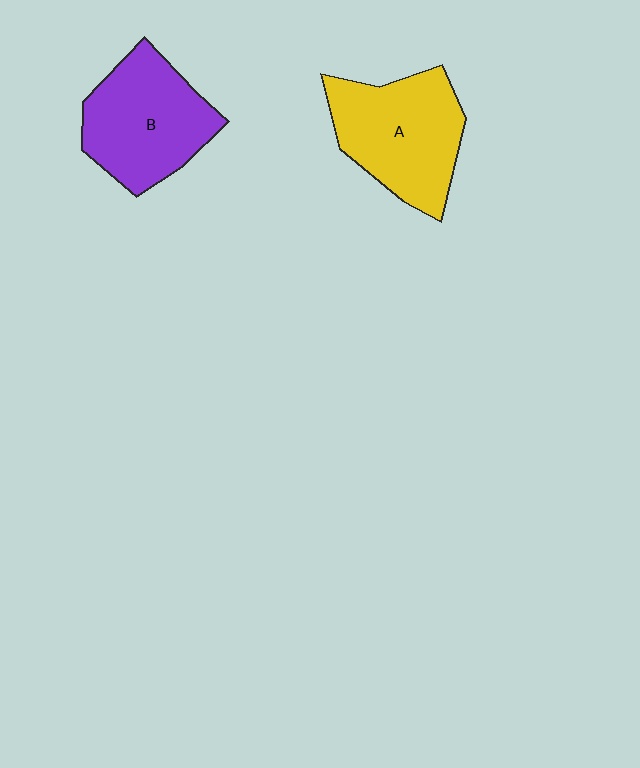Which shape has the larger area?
Shape A (yellow).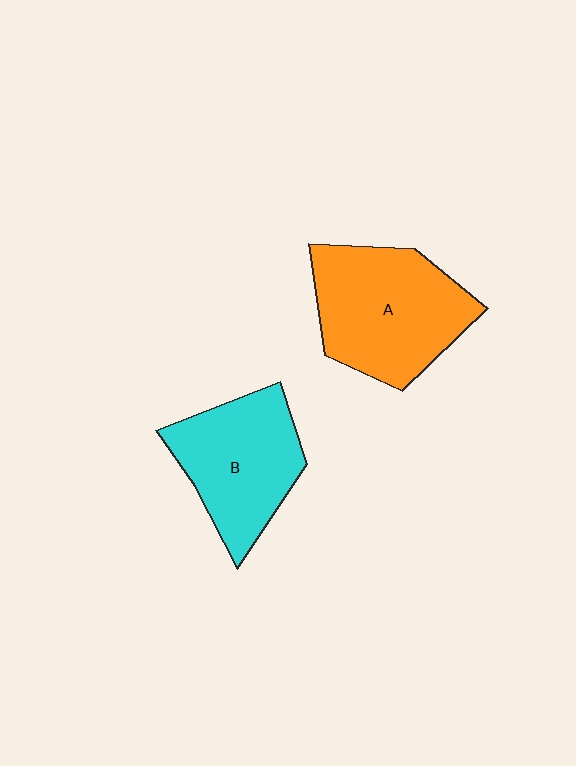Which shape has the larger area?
Shape A (orange).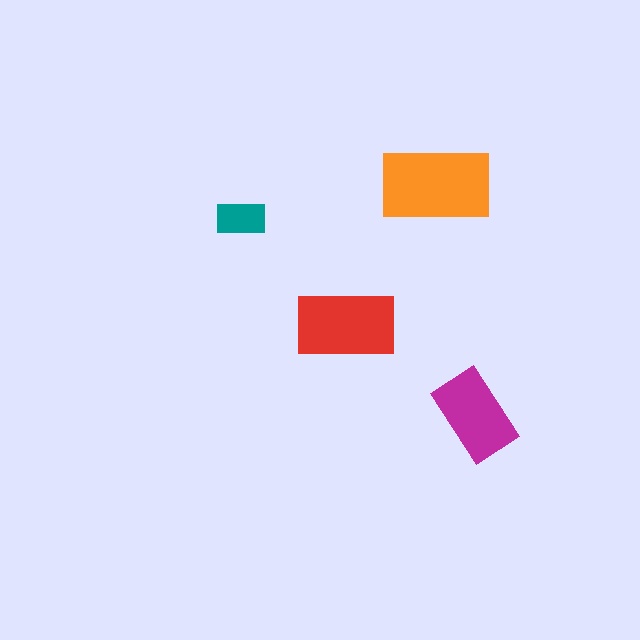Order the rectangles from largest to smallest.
the orange one, the red one, the magenta one, the teal one.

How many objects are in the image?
There are 4 objects in the image.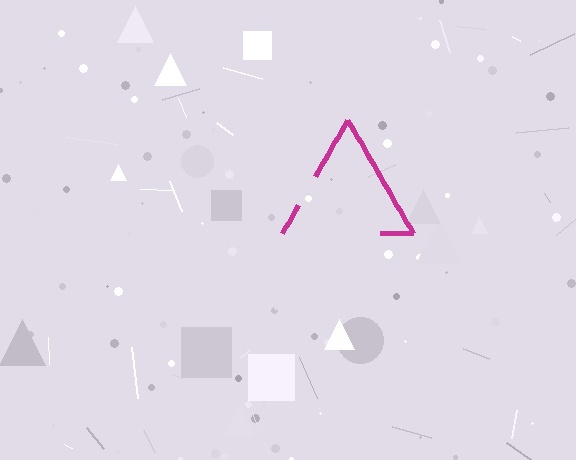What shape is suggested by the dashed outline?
The dashed outline suggests a triangle.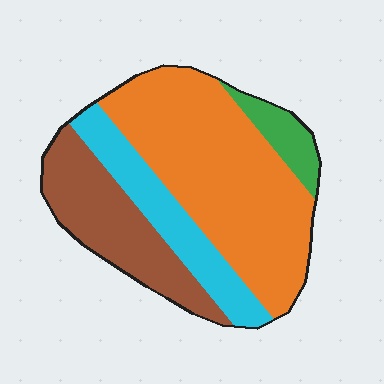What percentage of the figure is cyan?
Cyan takes up between a sixth and a third of the figure.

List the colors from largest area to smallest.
From largest to smallest: orange, brown, cyan, green.